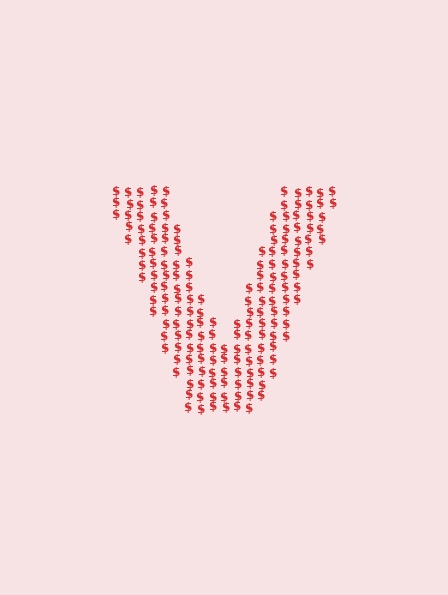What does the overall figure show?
The overall figure shows the letter V.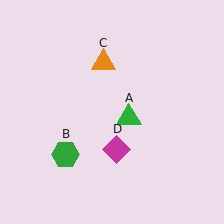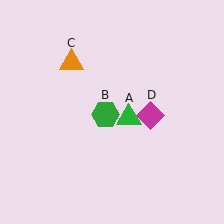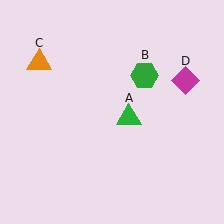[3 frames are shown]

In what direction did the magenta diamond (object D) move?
The magenta diamond (object D) moved up and to the right.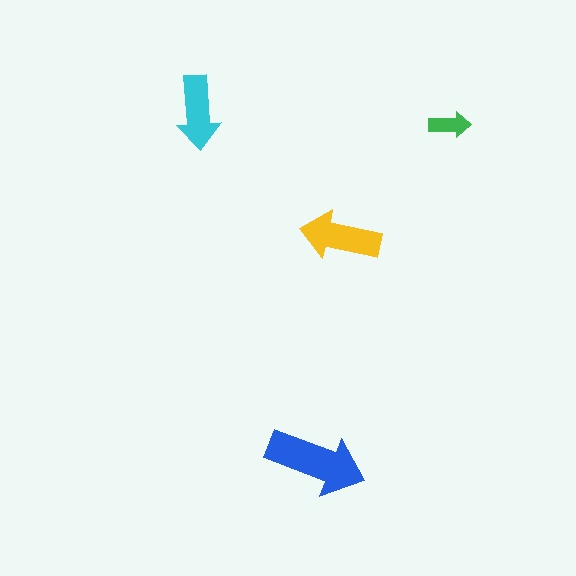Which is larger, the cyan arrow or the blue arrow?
The blue one.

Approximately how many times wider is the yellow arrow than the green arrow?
About 2 times wider.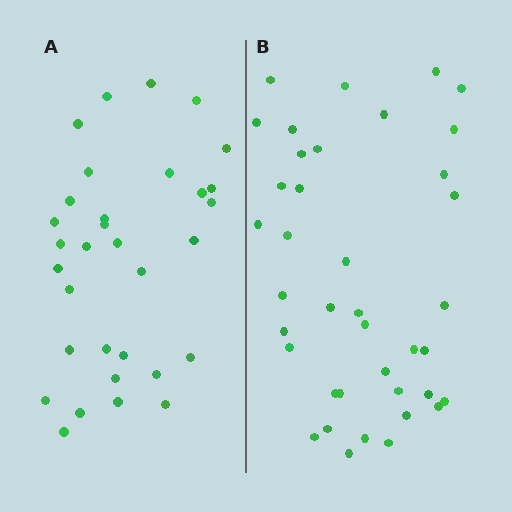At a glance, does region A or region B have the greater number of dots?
Region B (the right region) has more dots.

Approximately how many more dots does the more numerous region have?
Region B has roughly 8 or so more dots than region A.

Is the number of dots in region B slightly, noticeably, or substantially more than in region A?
Region B has only slightly more — the two regions are fairly close. The ratio is roughly 1.2 to 1.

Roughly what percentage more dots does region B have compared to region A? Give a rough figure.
About 20% more.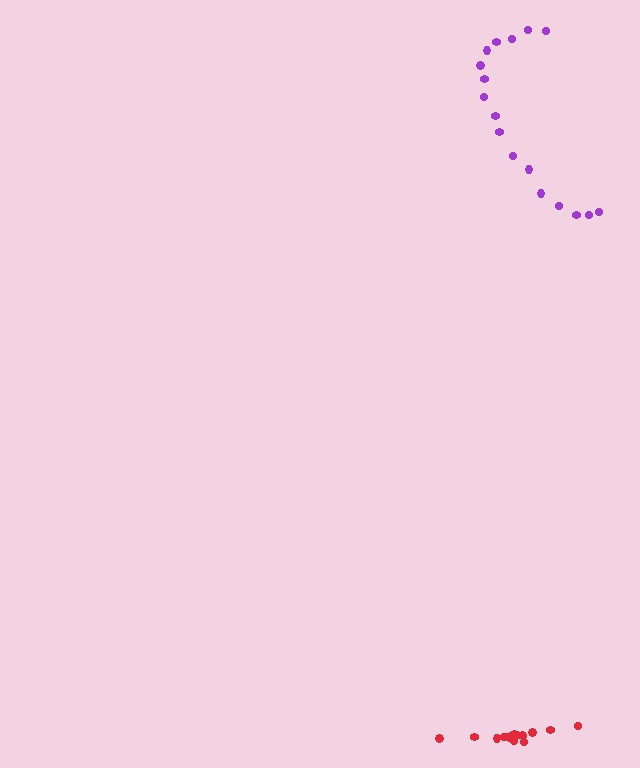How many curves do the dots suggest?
There are 2 distinct paths.